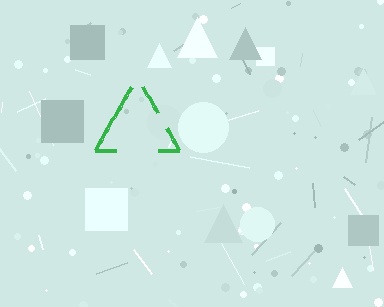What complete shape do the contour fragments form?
The contour fragments form a triangle.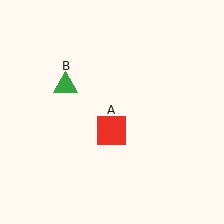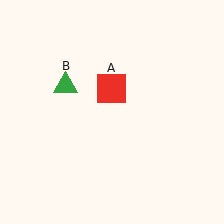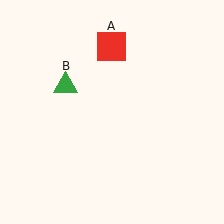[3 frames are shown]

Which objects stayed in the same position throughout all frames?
Green triangle (object B) remained stationary.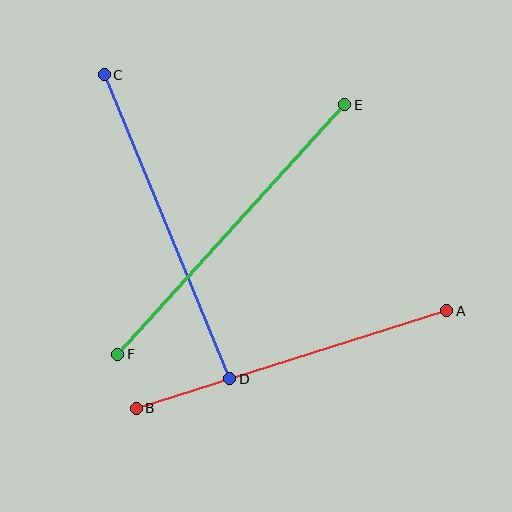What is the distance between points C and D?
The distance is approximately 329 pixels.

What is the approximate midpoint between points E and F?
The midpoint is at approximately (231, 230) pixels.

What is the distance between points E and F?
The distance is approximately 338 pixels.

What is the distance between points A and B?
The distance is approximately 325 pixels.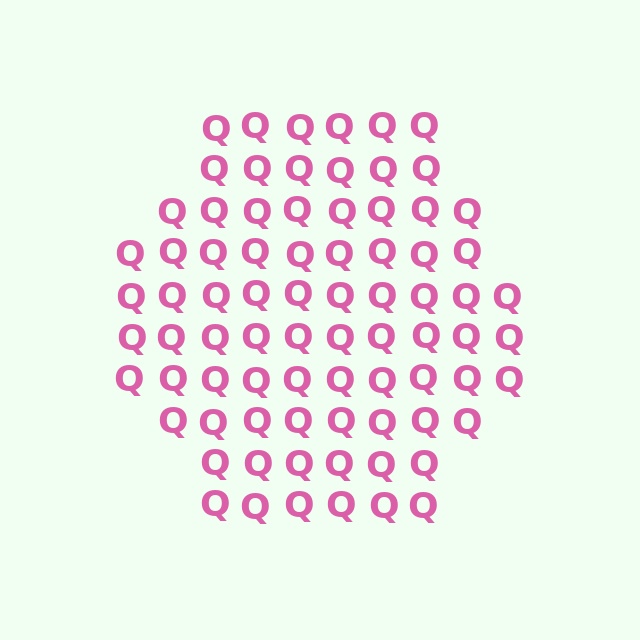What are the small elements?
The small elements are letter Q's.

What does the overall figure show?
The overall figure shows a hexagon.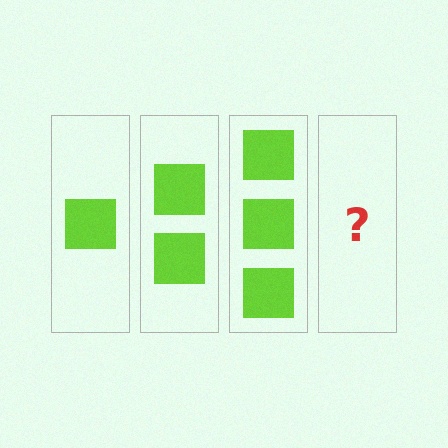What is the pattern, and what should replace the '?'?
The pattern is that each step adds one more square. The '?' should be 4 squares.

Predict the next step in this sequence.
The next step is 4 squares.